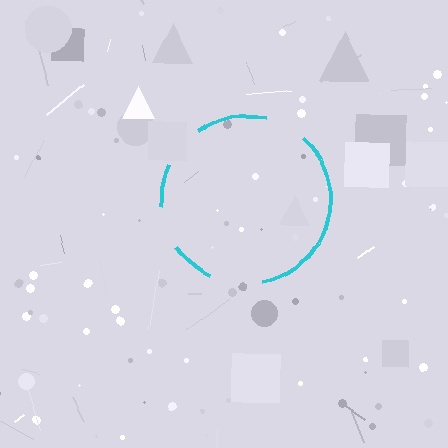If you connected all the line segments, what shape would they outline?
They would outline a circle.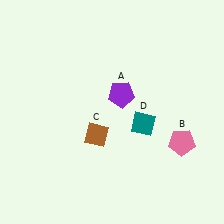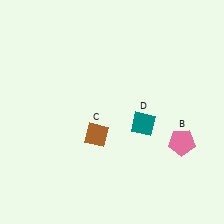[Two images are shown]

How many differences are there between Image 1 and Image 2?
There is 1 difference between the two images.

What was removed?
The purple pentagon (A) was removed in Image 2.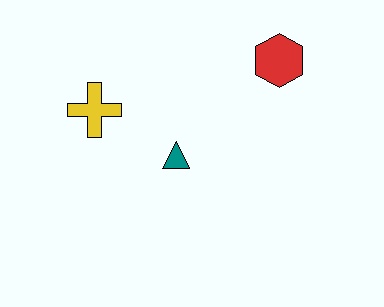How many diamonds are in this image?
There are no diamonds.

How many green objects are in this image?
There are no green objects.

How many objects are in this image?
There are 3 objects.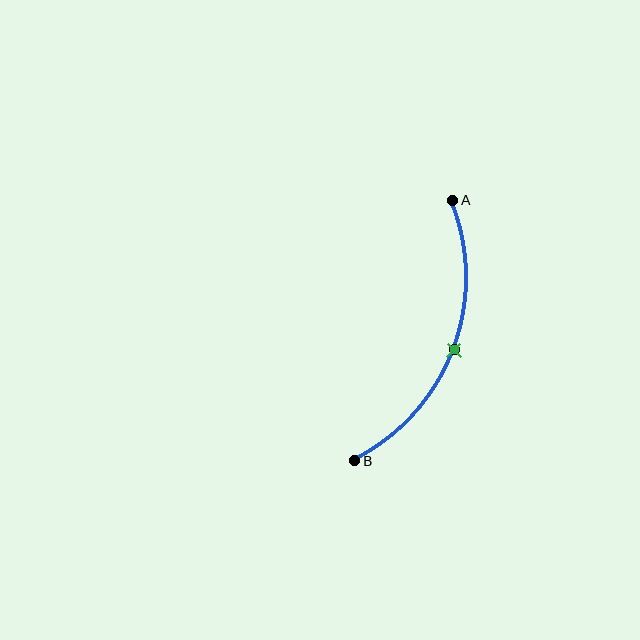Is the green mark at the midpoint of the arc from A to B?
Yes. The green mark lies on the arc at equal arc-length from both A and B — it is the arc midpoint.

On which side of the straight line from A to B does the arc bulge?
The arc bulges to the right of the straight line connecting A and B.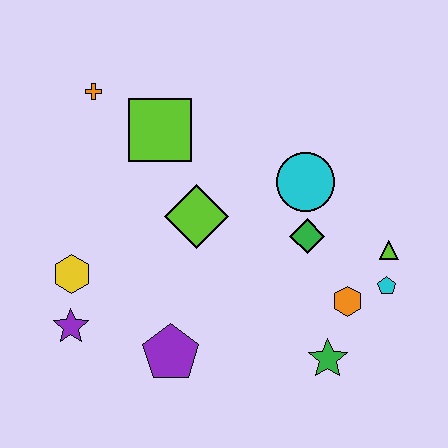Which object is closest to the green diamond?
The cyan circle is closest to the green diamond.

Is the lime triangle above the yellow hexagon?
Yes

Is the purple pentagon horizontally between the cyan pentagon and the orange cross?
Yes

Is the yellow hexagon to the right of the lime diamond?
No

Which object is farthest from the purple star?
The lime triangle is farthest from the purple star.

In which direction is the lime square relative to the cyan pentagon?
The lime square is to the left of the cyan pentagon.